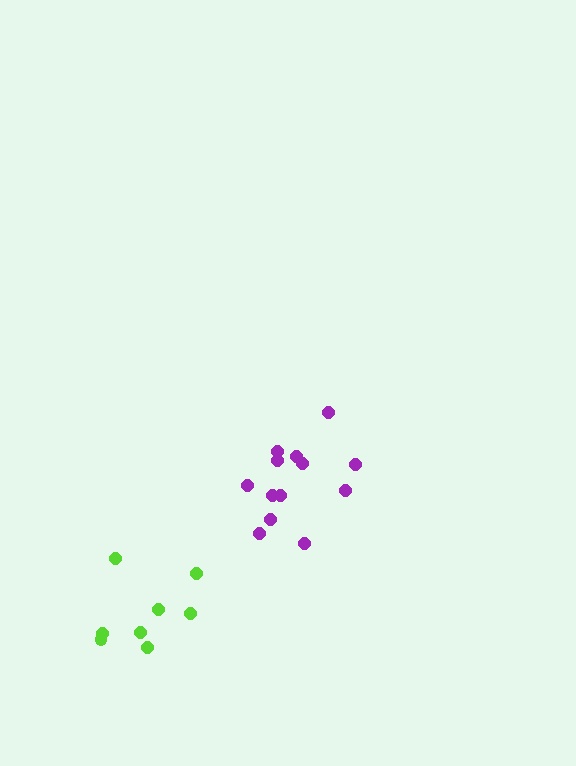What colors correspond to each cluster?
The clusters are colored: purple, lime.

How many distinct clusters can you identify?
There are 2 distinct clusters.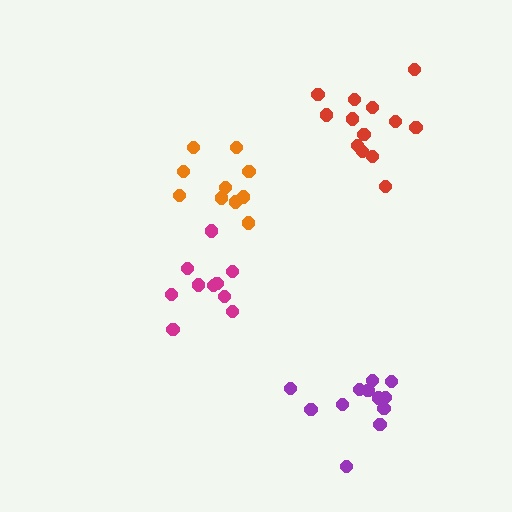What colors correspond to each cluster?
The clusters are colored: orange, magenta, purple, red.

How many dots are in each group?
Group 1: 10 dots, Group 2: 10 dots, Group 3: 13 dots, Group 4: 13 dots (46 total).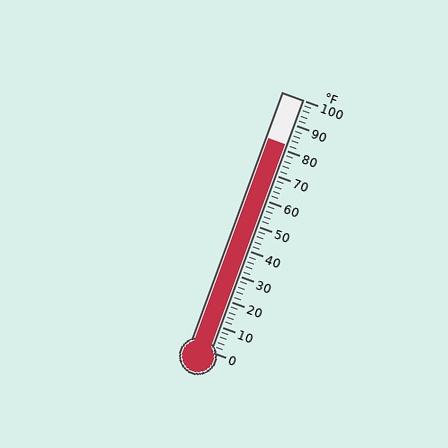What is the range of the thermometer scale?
The thermometer scale ranges from 0°F to 100°F.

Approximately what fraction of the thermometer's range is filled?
The thermometer is filled to approximately 80% of its range.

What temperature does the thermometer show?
The thermometer shows approximately 82°F.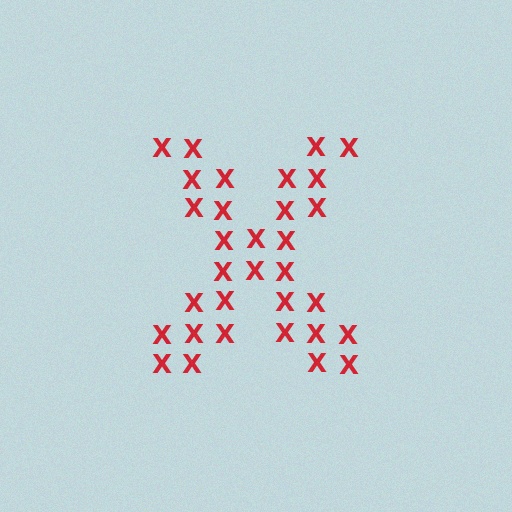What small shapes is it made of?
It is made of small letter X's.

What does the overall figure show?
The overall figure shows the letter X.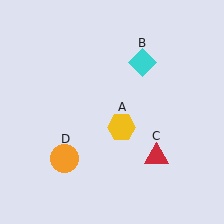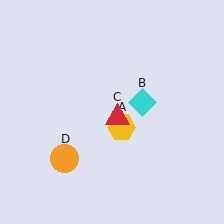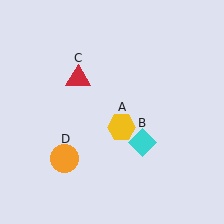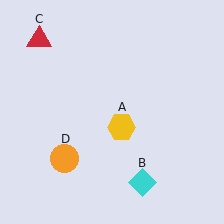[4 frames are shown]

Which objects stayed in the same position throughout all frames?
Yellow hexagon (object A) and orange circle (object D) remained stationary.